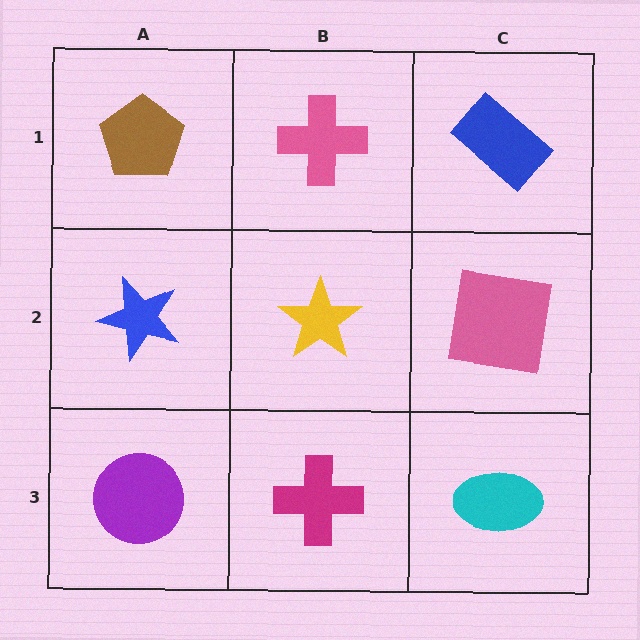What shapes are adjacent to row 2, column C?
A blue rectangle (row 1, column C), a cyan ellipse (row 3, column C), a yellow star (row 2, column B).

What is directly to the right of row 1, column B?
A blue rectangle.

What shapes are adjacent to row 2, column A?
A brown pentagon (row 1, column A), a purple circle (row 3, column A), a yellow star (row 2, column B).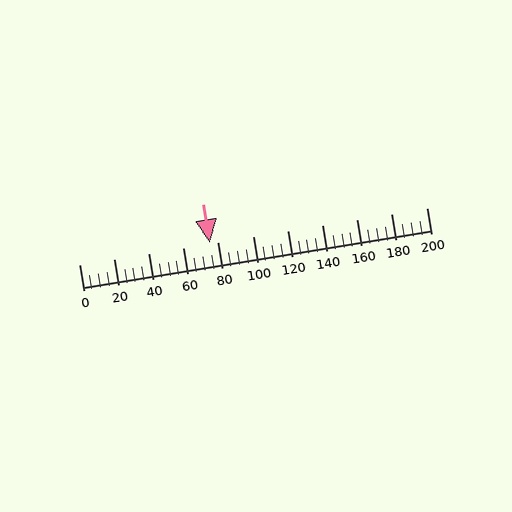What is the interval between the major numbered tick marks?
The major tick marks are spaced 20 units apart.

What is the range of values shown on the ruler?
The ruler shows values from 0 to 200.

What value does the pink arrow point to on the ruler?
The pink arrow points to approximately 75.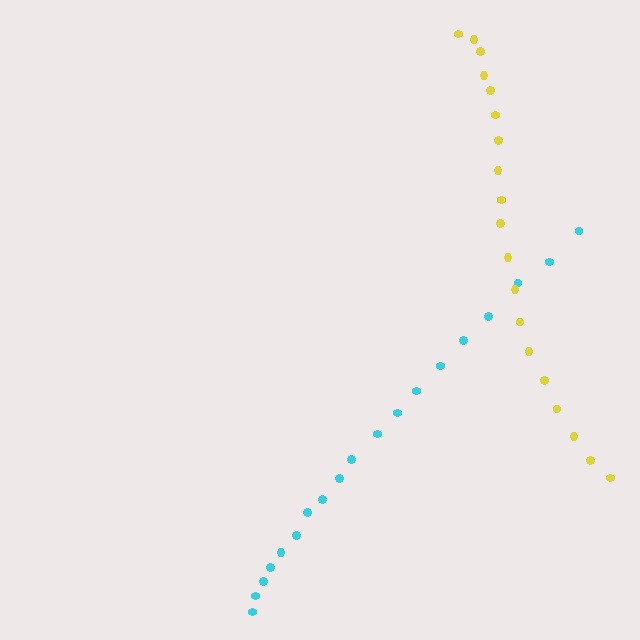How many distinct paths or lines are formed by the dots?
There are 2 distinct paths.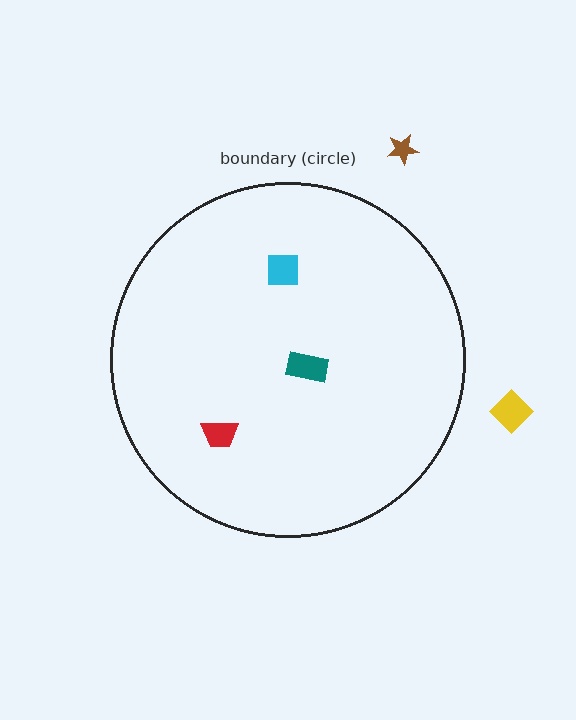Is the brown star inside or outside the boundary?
Outside.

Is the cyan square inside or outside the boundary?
Inside.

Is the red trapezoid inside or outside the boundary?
Inside.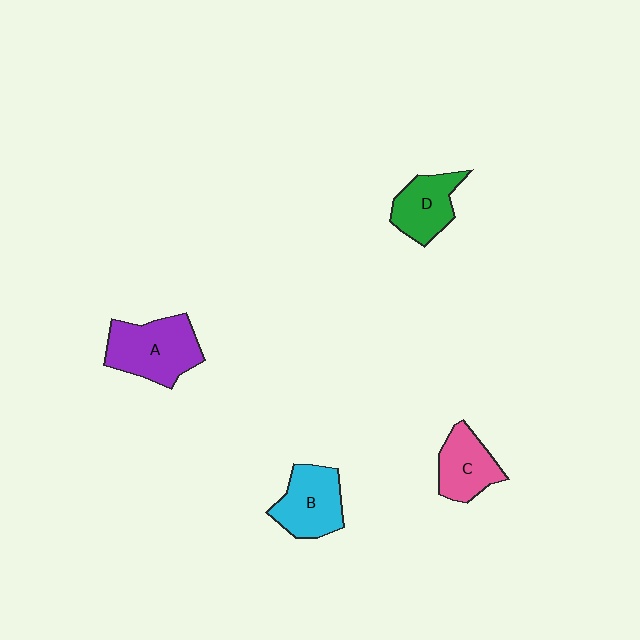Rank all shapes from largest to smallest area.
From largest to smallest: A (purple), B (cyan), D (green), C (pink).